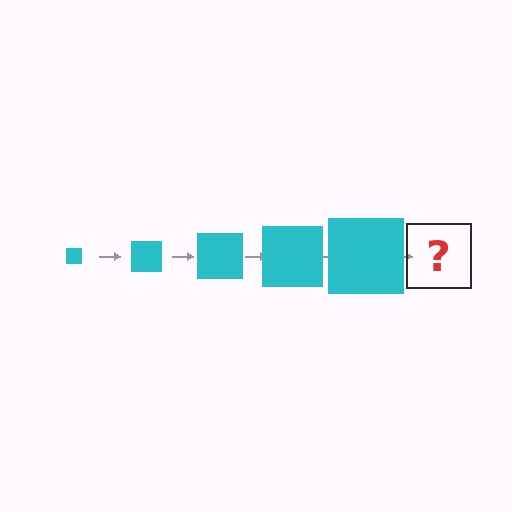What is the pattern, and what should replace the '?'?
The pattern is that the square gets progressively larger each step. The '?' should be a cyan square, larger than the previous one.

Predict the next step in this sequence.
The next step is a cyan square, larger than the previous one.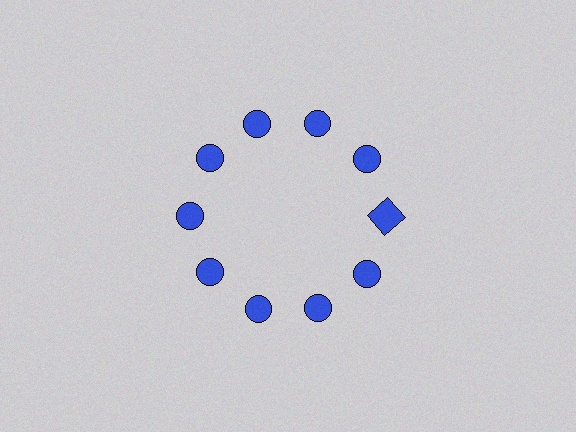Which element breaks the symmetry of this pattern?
The blue square at roughly the 3 o'clock position breaks the symmetry. All other shapes are blue circles.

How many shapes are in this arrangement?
There are 10 shapes arranged in a ring pattern.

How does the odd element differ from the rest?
It has a different shape: square instead of circle.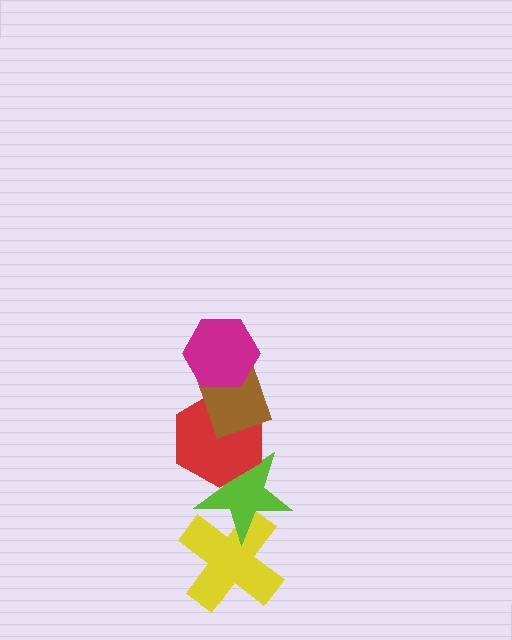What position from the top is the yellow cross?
The yellow cross is 5th from the top.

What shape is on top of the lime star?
The red hexagon is on top of the lime star.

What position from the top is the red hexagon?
The red hexagon is 3rd from the top.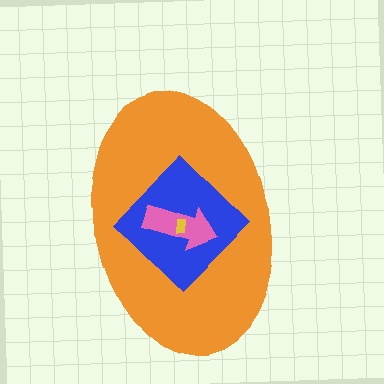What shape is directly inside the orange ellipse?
The blue diamond.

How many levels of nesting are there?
4.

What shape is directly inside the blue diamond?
The pink arrow.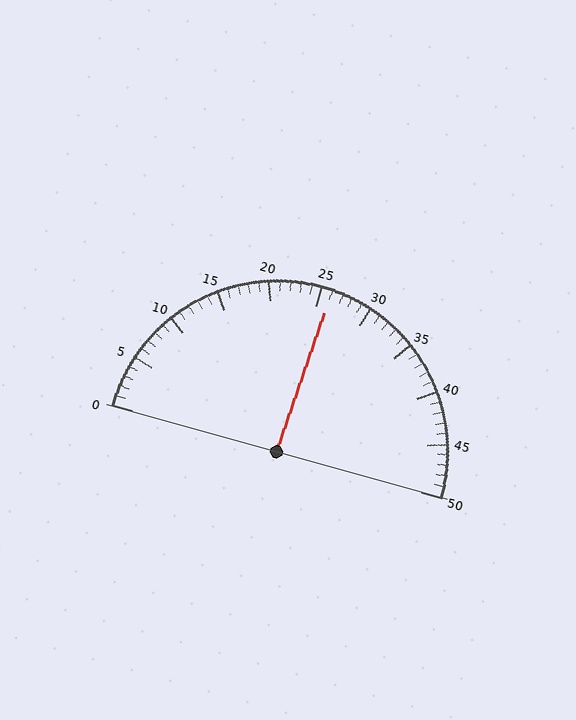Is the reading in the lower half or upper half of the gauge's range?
The reading is in the upper half of the range (0 to 50).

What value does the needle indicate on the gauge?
The needle indicates approximately 26.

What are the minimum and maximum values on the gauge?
The gauge ranges from 0 to 50.